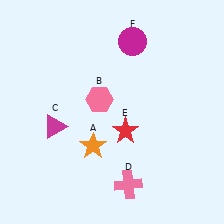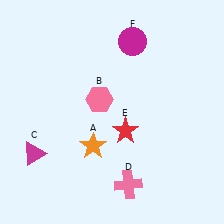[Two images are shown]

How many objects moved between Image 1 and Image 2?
1 object moved between the two images.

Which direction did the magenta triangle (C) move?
The magenta triangle (C) moved down.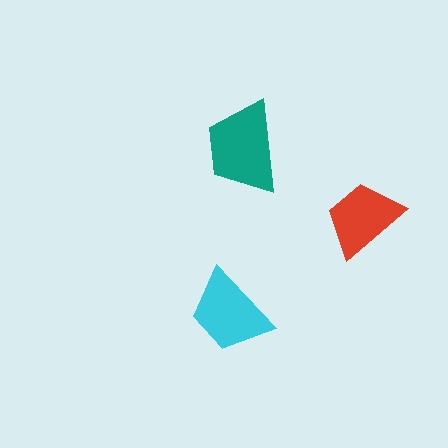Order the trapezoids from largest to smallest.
the teal one, the cyan one, the red one.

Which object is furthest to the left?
The cyan trapezoid is leftmost.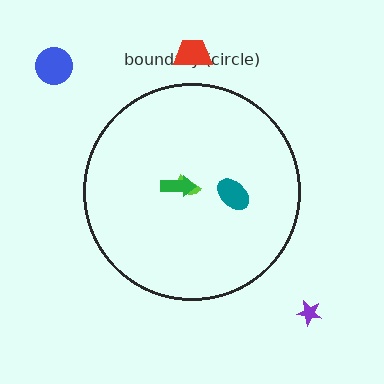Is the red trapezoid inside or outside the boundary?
Outside.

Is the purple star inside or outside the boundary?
Outside.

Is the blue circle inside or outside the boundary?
Outside.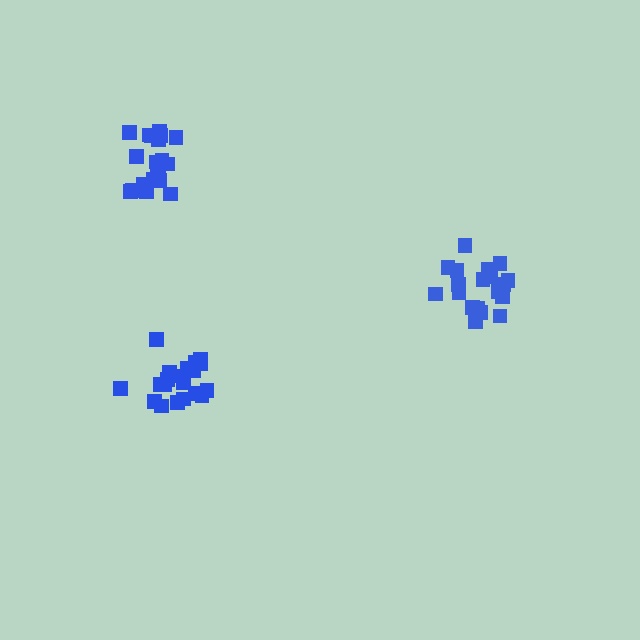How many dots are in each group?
Group 1: 20 dots, Group 2: 20 dots, Group 3: 21 dots (61 total).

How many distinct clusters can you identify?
There are 3 distinct clusters.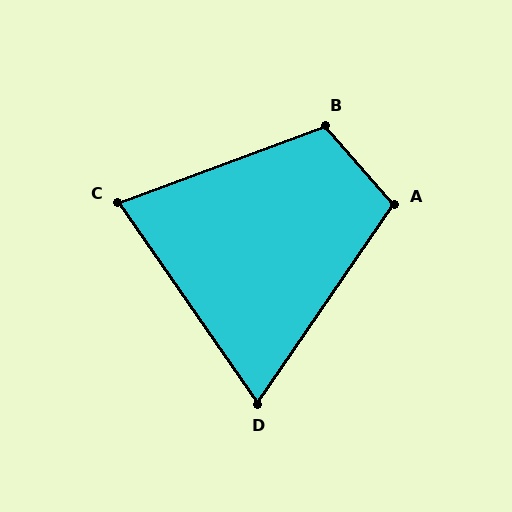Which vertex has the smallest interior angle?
D, at approximately 69 degrees.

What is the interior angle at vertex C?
Approximately 76 degrees (acute).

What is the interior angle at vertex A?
Approximately 104 degrees (obtuse).